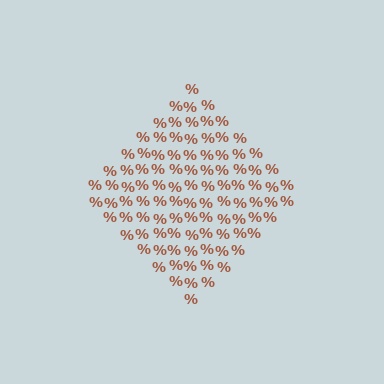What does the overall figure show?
The overall figure shows a diamond.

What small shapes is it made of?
It is made of small percent signs.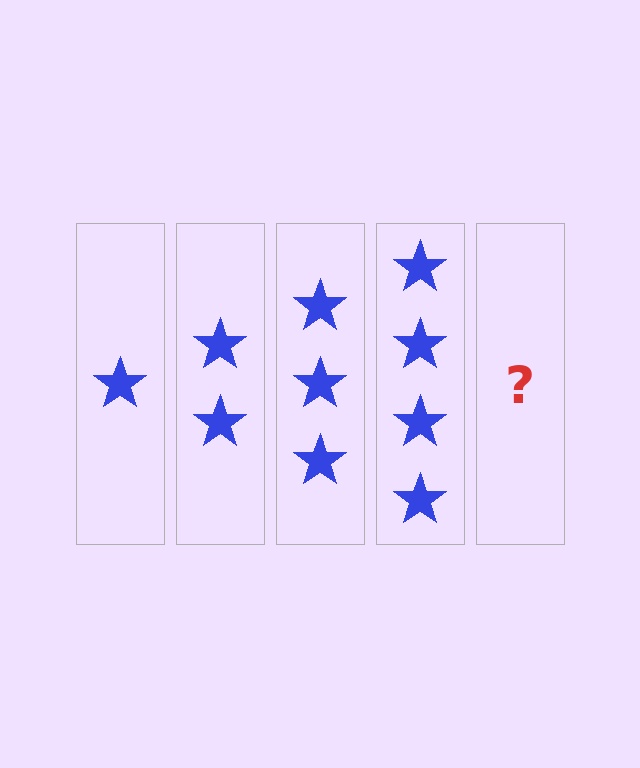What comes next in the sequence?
The next element should be 5 stars.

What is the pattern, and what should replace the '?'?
The pattern is that each step adds one more star. The '?' should be 5 stars.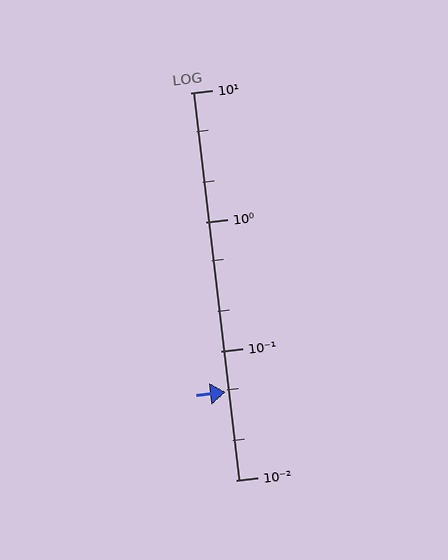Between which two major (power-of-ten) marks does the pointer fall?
The pointer is between 0.01 and 0.1.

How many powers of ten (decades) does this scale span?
The scale spans 3 decades, from 0.01 to 10.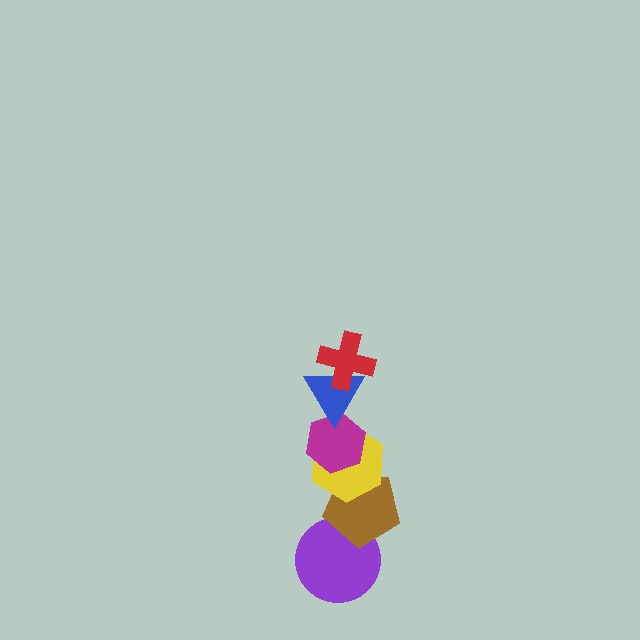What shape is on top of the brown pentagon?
The yellow hexagon is on top of the brown pentagon.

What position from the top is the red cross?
The red cross is 1st from the top.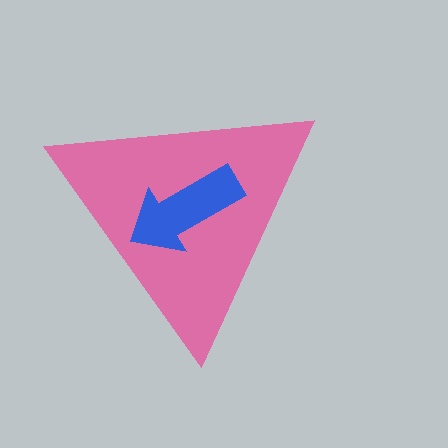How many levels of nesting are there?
2.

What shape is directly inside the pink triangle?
The blue arrow.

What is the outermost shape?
The pink triangle.